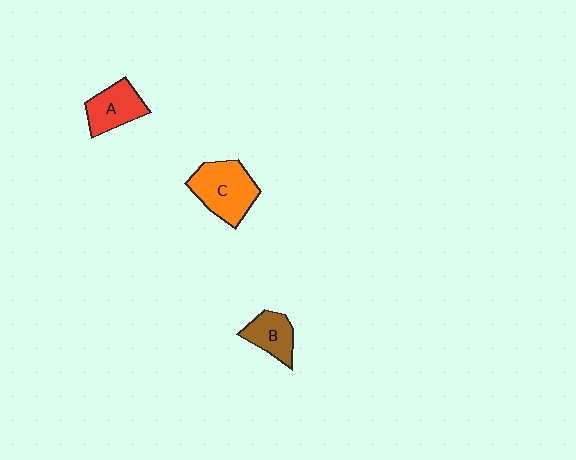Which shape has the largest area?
Shape C (orange).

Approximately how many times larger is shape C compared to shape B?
Approximately 1.6 times.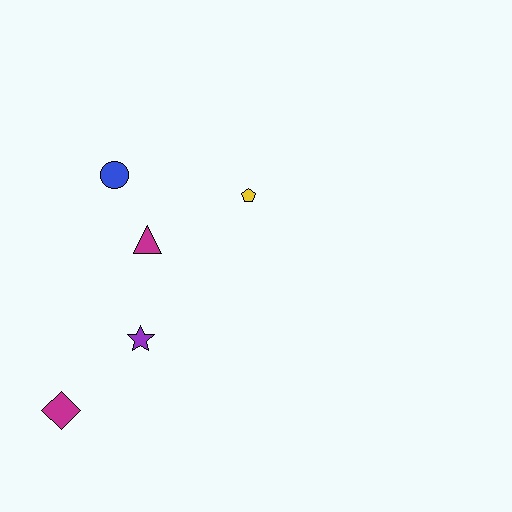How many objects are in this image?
There are 5 objects.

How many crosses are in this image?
There are no crosses.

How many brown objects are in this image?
There are no brown objects.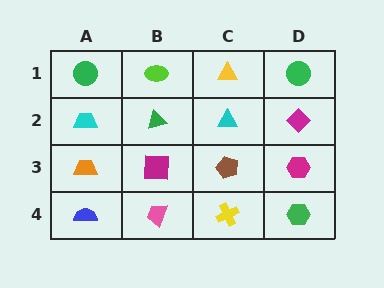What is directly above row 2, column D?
A green circle.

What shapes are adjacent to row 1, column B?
A green triangle (row 2, column B), a green circle (row 1, column A), a yellow triangle (row 1, column C).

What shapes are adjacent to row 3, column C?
A cyan triangle (row 2, column C), a yellow cross (row 4, column C), a magenta square (row 3, column B), a magenta hexagon (row 3, column D).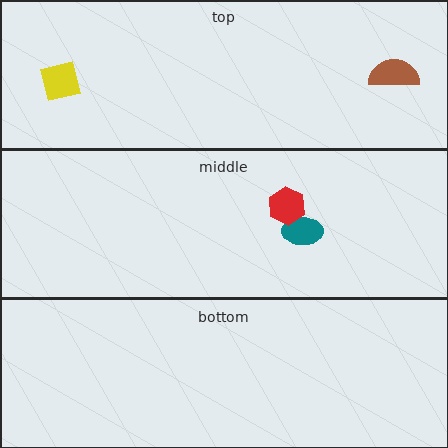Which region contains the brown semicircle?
The top region.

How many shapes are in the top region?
2.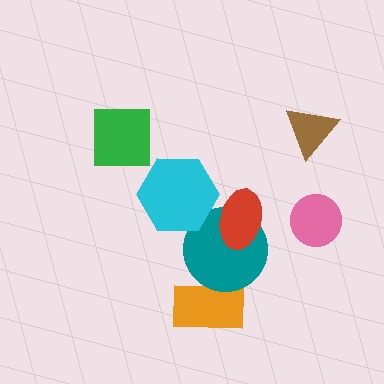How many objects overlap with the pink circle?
0 objects overlap with the pink circle.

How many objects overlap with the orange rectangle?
1 object overlaps with the orange rectangle.